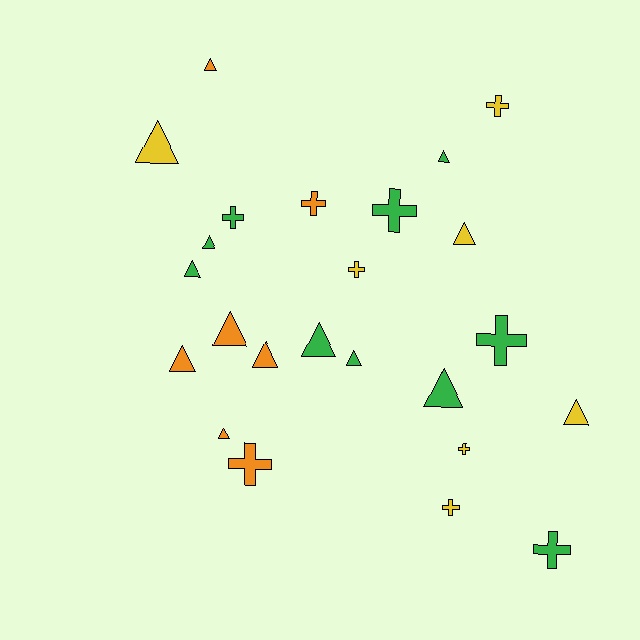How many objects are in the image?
There are 24 objects.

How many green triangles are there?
There are 6 green triangles.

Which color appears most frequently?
Green, with 10 objects.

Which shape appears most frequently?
Triangle, with 14 objects.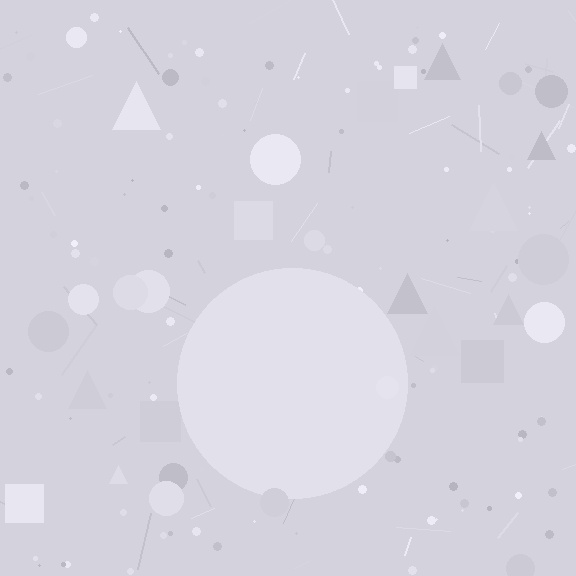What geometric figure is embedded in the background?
A circle is embedded in the background.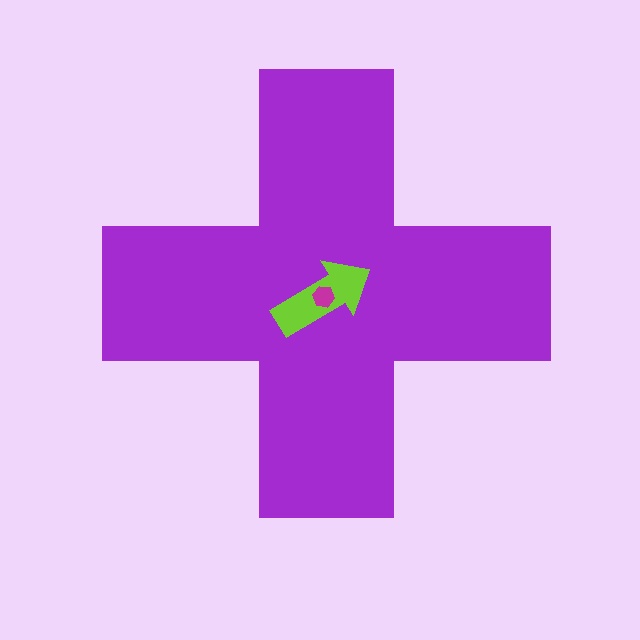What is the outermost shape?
The purple cross.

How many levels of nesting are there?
3.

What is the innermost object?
The magenta hexagon.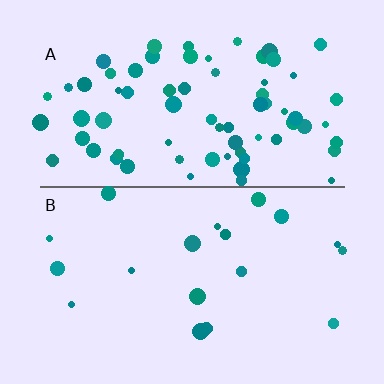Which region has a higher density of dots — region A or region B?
A (the top).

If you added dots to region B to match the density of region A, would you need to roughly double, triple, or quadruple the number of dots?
Approximately quadruple.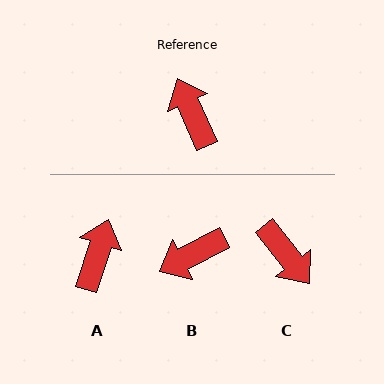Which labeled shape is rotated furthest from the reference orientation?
C, about 166 degrees away.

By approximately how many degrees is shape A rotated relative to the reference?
Approximately 42 degrees clockwise.